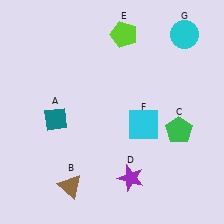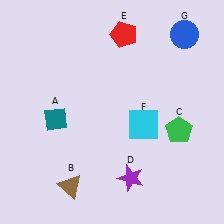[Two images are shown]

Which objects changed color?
E changed from lime to red. G changed from cyan to blue.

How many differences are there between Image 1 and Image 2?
There are 2 differences between the two images.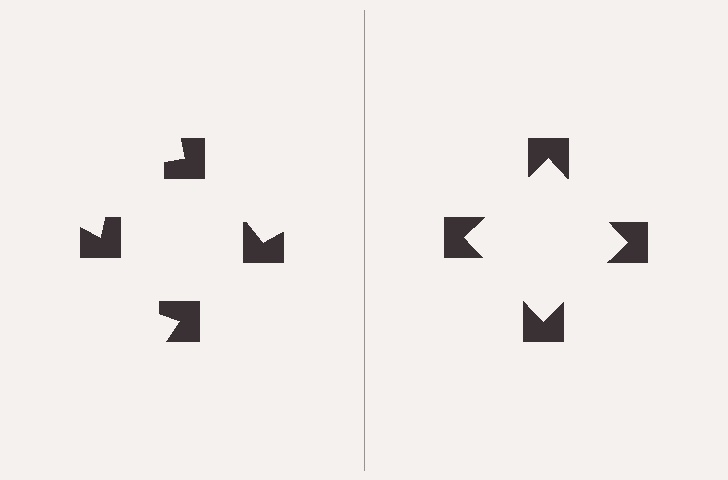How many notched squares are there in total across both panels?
8 — 4 on each side.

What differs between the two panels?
The notched squares are positioned identically on both sides; only the wedge orientations differ. On the right they align to a square; on the left they are misaligned.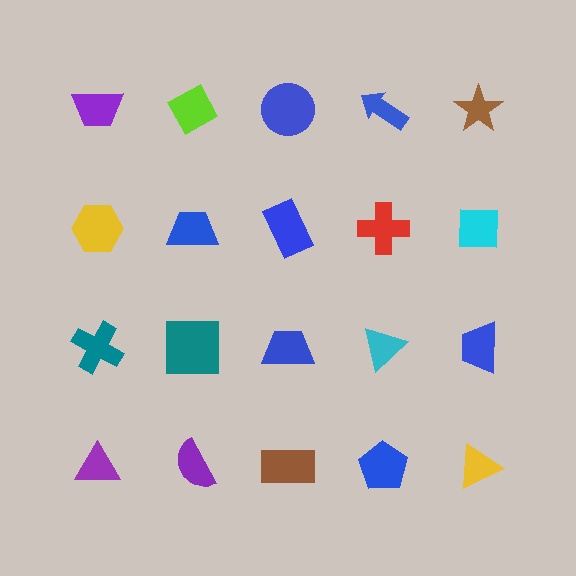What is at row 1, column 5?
A brown star.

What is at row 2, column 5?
A cyan square.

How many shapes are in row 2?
5 shapes.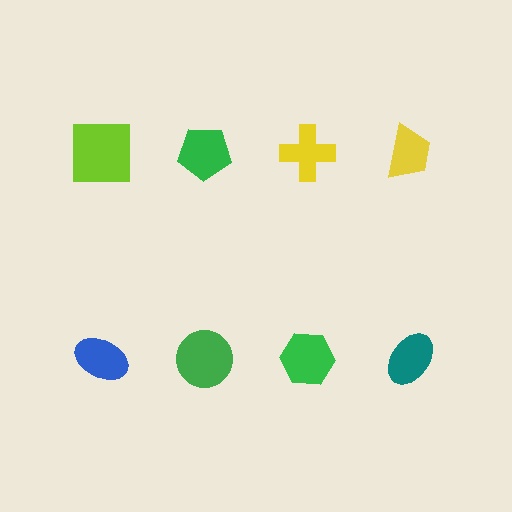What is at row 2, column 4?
A teal ellipse.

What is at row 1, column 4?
A yellow trapezoid.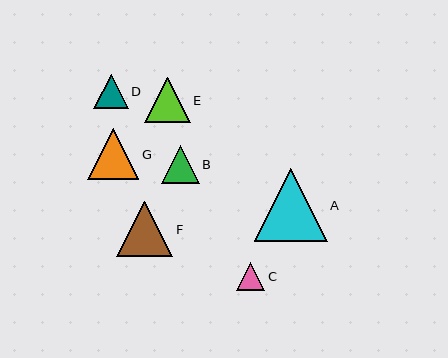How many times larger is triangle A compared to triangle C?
Triangle A is approximately 2.6 times the size of triangle C.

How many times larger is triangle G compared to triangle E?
Triangle G is approximately 1.1 times the size of triangle E.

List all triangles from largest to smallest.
From largest to smallest: A, F, G, E, B, D, C.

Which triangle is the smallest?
Triangle C is the smallest with a size of approximately 28 pixels.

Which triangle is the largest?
Triangle A is the largest with a size of approximately 73 pixels.